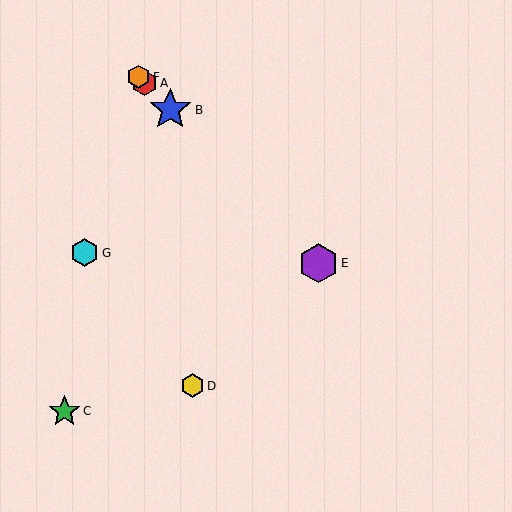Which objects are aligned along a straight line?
Objects A, B, E, F are aligned along a straight line.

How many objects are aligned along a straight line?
4 objects (A, B, E, F) are aligned along a straight line.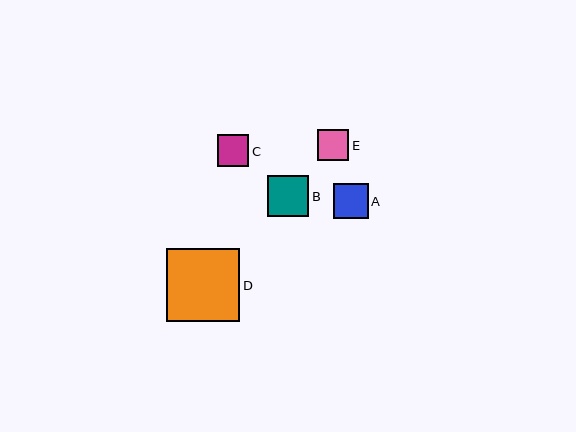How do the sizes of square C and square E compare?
Square C and square E are approximately the same size.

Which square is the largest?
Square D is the largest with a size of approximately 73 pixels.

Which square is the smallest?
Square E is the smallest with a size of approximately 32 pixels.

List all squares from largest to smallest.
From largest to smallest: D, B, A, C, E.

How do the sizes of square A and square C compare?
Square A and square C are approximately the same size.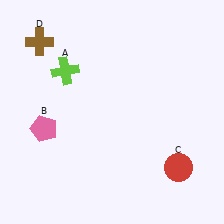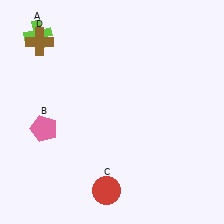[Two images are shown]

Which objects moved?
The objects that moved are: the lime cross (A), the red circle (C).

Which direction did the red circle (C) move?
The red circle (C) moved left.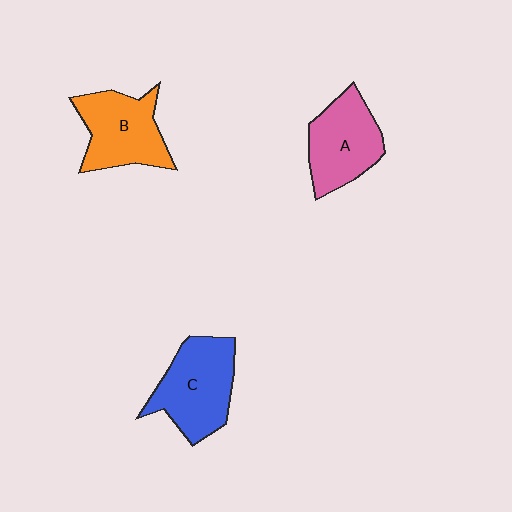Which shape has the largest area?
Shape C (blue).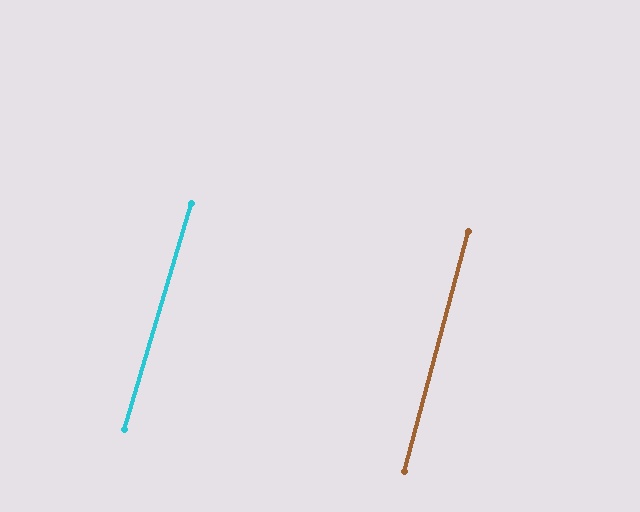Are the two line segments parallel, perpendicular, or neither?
Parallel — their directions differ by only 1.7°.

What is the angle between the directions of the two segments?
Approximately 2 degrees.